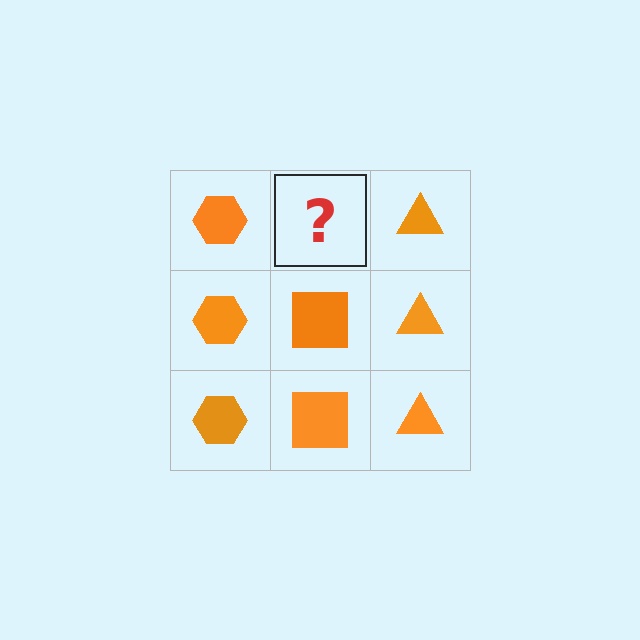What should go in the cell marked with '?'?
The missing cell should contain an orange square.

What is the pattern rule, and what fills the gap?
The rule is that each column has a consistent shape. The gap should be filled with an orange square.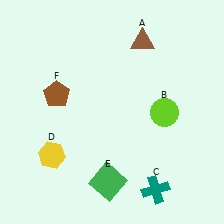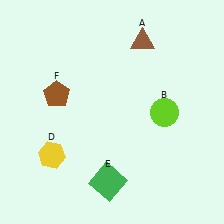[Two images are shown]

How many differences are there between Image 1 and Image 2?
There is 1 difference between the two images.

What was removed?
The teal cross (C) was removed in Image 2.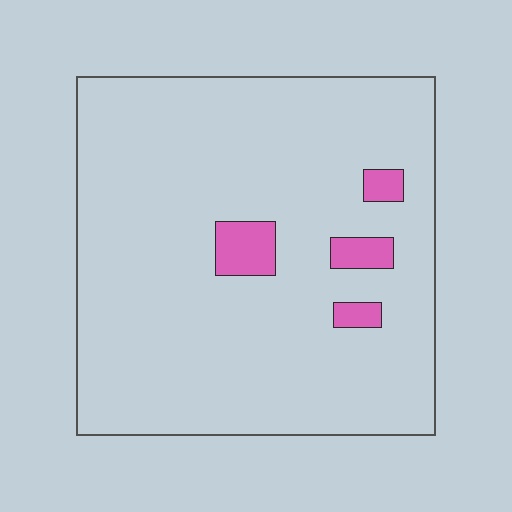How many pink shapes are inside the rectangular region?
4.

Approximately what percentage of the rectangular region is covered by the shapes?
Approximately 5%.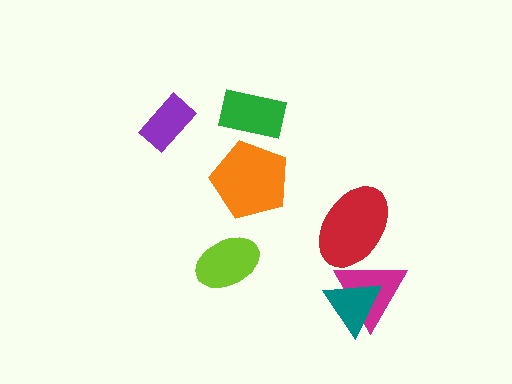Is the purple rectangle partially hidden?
No, no other shape covers it.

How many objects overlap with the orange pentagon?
0 objects overlap with the orange pentagon.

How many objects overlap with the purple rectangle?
0 objects overlap with the purple rectangle.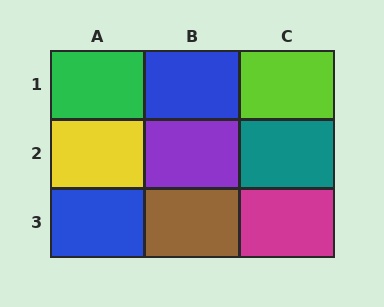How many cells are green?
1 cell is green.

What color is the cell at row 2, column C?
Teal.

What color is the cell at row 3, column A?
Blue.